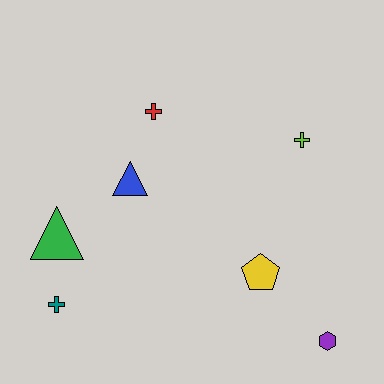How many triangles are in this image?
There are 2 triangles.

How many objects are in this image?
There are 7 objects.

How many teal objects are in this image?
There is 1 teal object.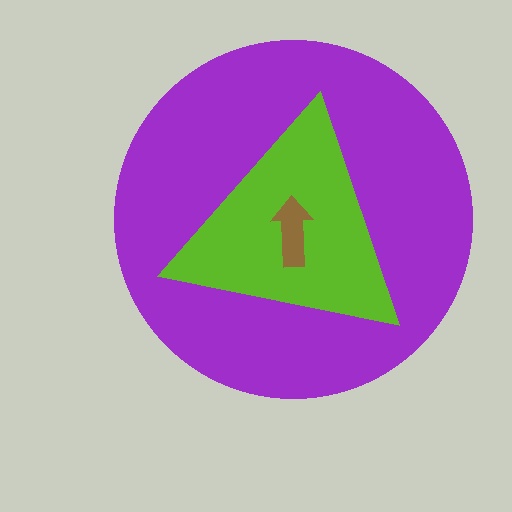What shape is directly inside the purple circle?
The lime triangle.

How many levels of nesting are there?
3.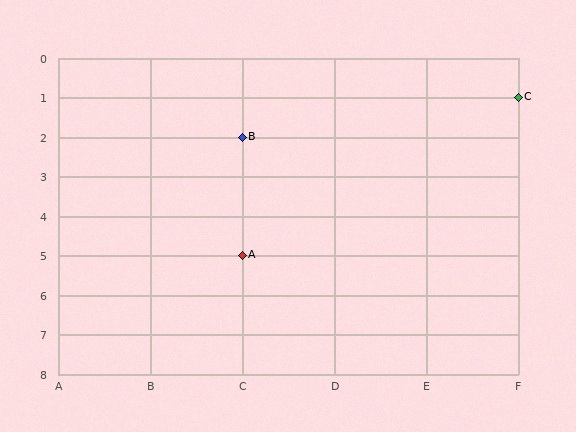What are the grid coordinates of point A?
Point A is at grid coordinates (C, 5).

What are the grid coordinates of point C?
Point C is at grid coordinates (F, 1).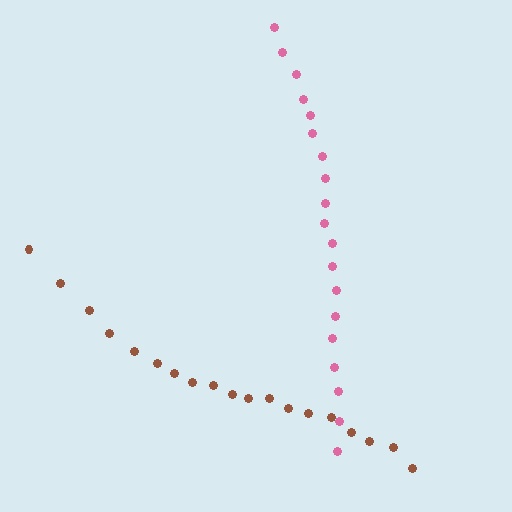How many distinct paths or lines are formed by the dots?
There are 2 distinct paths.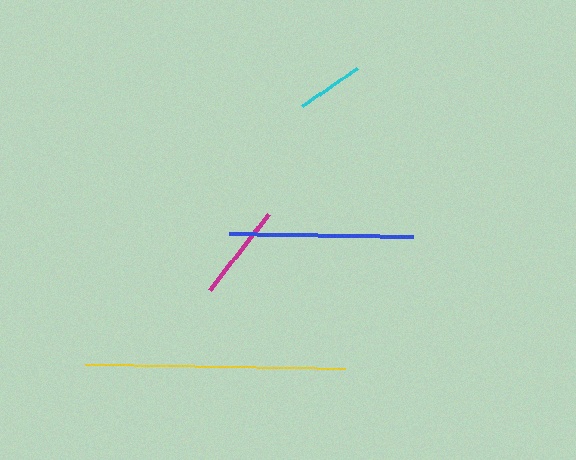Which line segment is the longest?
The yellow line is the longest at approximately 261 pixels.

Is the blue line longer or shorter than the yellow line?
The yellow line is longer than the blue line.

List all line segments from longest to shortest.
From longest to shortest: yellow, blue, magenta, cyan.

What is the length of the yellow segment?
The yellow segment is approximately 261 pixels long.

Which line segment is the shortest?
The cyan line is the shortest at approximately 67 pixels.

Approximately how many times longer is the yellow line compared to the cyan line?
The yellow line is approximately 3.9 times the length of the cyan line.